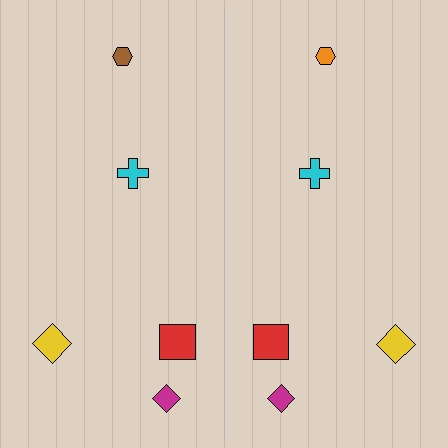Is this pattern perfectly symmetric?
No, the pattern is not perfectly symmetric. The orange hexagon on the right side breaks the symmetry — its mirror counterpart is brown.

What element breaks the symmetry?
The orange hexagon on the right side breaks the symmetry — its mirror counterpart is brown.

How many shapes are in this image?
There are 10 shapes in this image.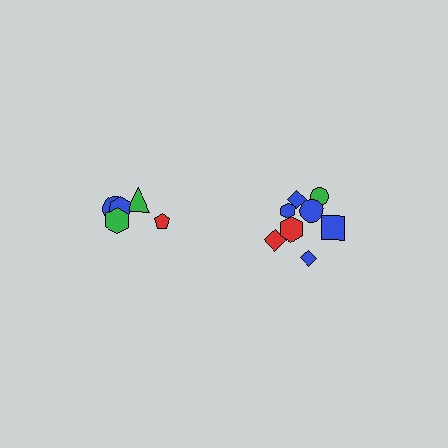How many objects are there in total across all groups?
There are 13 objects.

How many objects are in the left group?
There are 5 objects.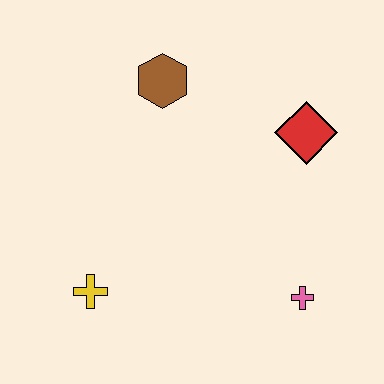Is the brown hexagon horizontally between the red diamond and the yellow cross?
Yes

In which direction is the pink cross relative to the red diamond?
The pink cross is below the red diamond.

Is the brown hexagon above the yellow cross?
Yes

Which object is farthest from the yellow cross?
The red diamond is farthest from the yellow cross.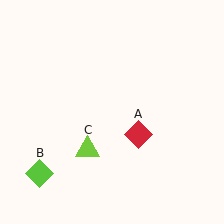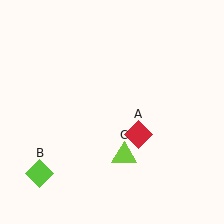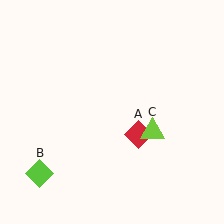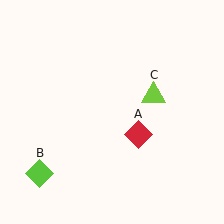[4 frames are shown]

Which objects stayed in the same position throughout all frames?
Red diamond (object A) and lime diamond (object B) remained stationary.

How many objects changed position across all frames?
1 object changed position: lime triangle (object C).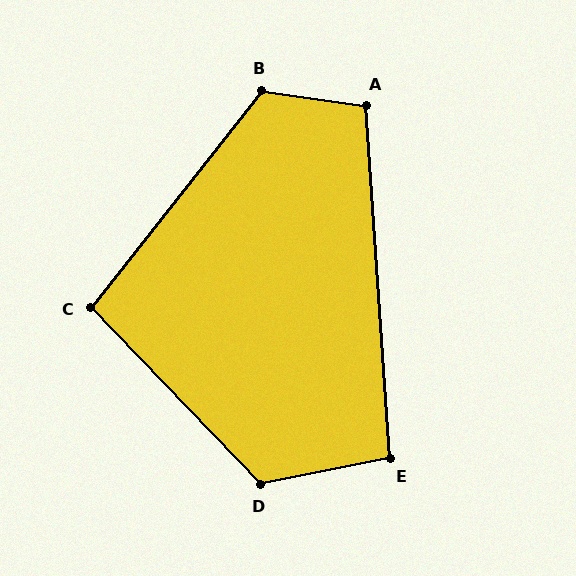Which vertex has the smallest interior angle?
E, at approximately 98 degrees.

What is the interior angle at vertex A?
Approximately 102 degrees (obtuse).